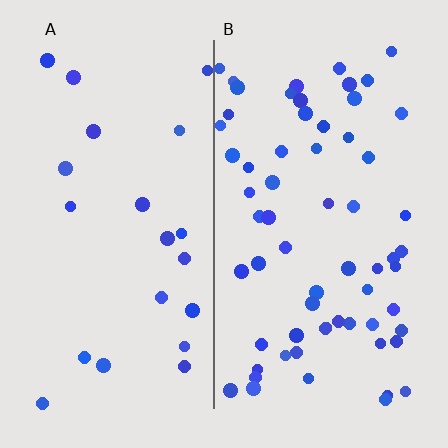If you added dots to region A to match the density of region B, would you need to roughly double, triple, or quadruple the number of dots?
Approximately triple.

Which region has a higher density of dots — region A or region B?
B (the right).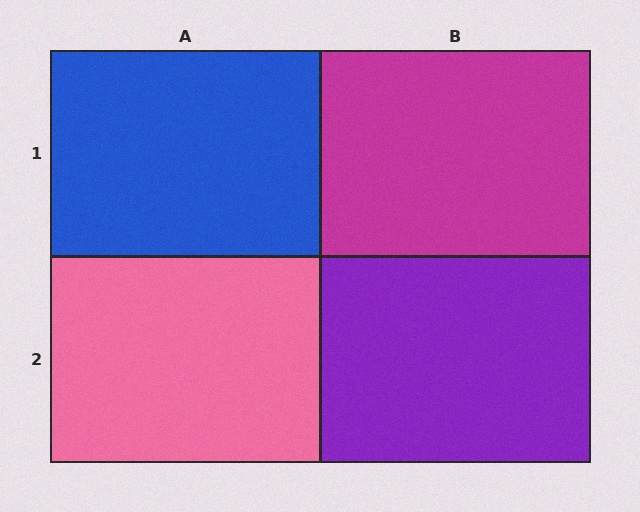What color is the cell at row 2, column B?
Purple.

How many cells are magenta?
1 cell is magenta.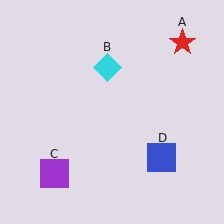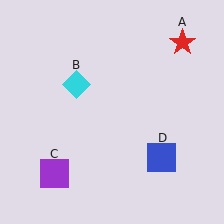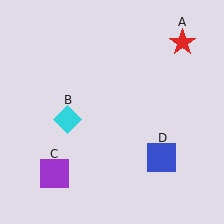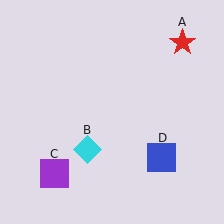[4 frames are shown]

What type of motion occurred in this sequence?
The cyan diamond (object B) rotated counterclockwise around the center of the scene.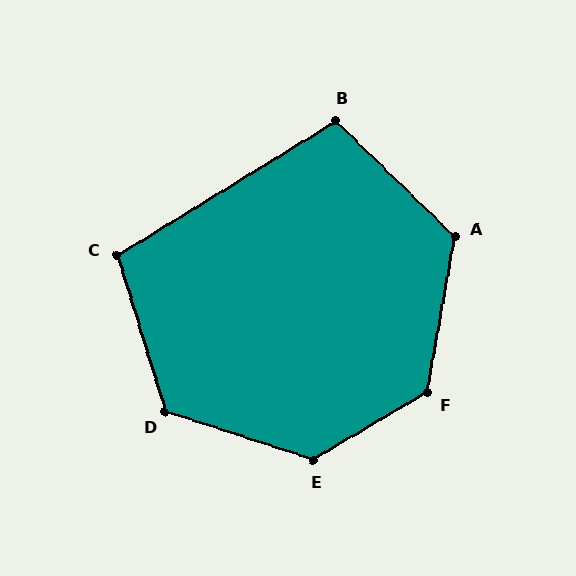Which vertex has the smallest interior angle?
B, at approximately 104 degrees.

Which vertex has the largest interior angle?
E, at approximately 131 degrees.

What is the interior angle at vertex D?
Approximately 125 degrees (obtuse).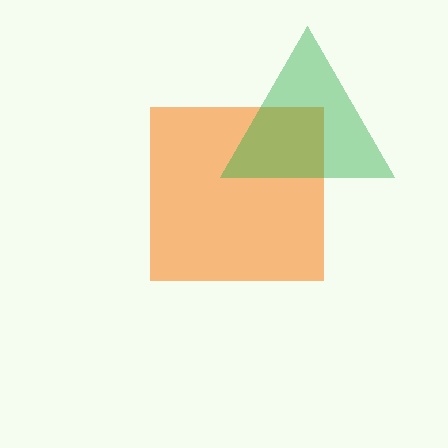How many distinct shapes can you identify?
There are 2 distinct shapes: an orange square, a green triangle.